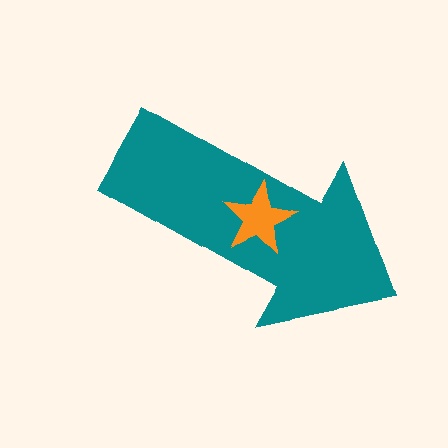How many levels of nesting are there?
2.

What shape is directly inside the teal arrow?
The orange star.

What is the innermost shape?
The orange star.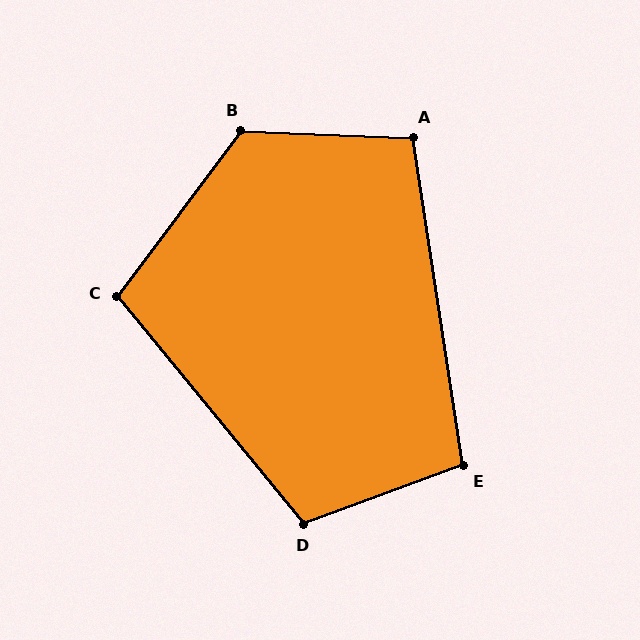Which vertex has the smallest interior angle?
A, at approximately 101 degrees.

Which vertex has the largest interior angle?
B, at approximately 125 degrees.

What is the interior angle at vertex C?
Approximately 104 degrees (obtuse).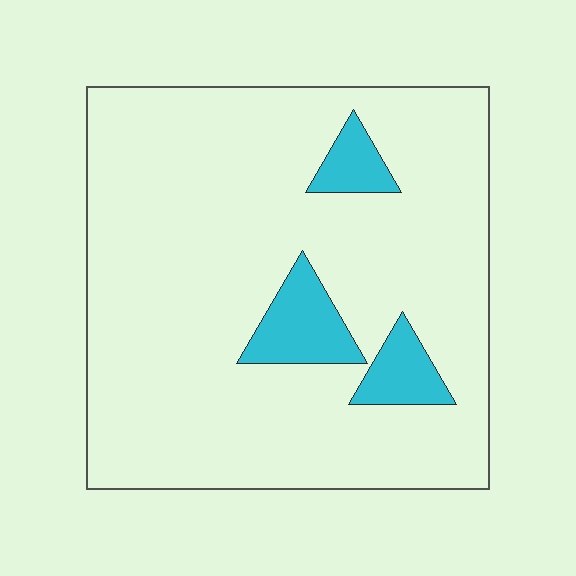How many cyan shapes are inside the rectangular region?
3.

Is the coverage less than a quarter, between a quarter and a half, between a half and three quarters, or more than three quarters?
Less than a quarter.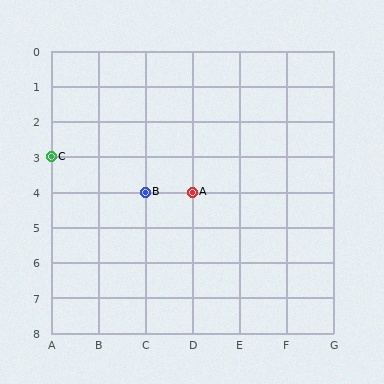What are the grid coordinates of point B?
Point B is at grid coordinates (C, 4).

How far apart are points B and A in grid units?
Points B and A are 1 column apart.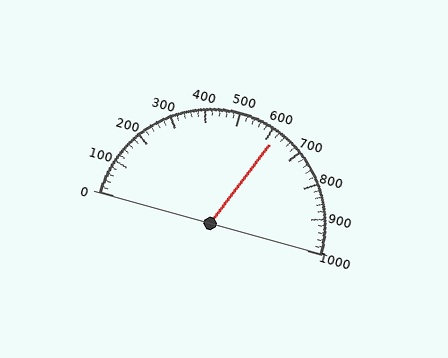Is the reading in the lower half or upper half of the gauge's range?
The reading is in the upper half of the range (0 to 1000).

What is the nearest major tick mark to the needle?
The nearest major tick mark is 600.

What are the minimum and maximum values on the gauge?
The gauge ranges from 0 to 1000.